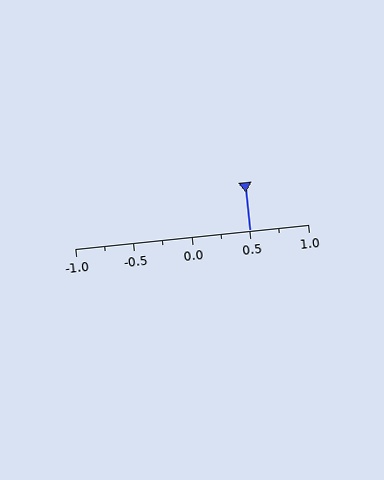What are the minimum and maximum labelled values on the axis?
The axis runs from -1.0 to 1.0.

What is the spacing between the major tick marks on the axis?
The major ticks are spaced 0.5 apart.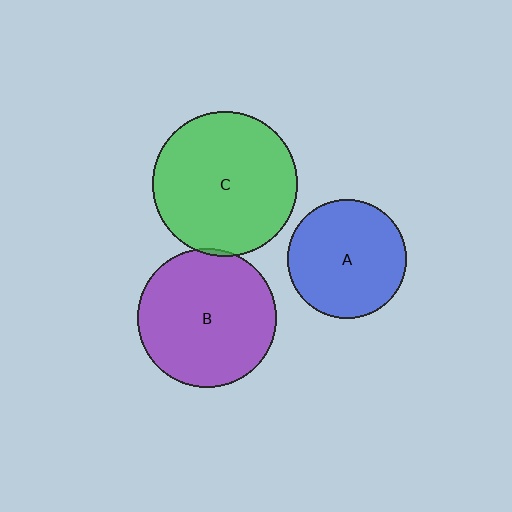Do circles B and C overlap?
Yes.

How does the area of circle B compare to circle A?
Approximately 1.4 times.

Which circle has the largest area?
Circle C (green).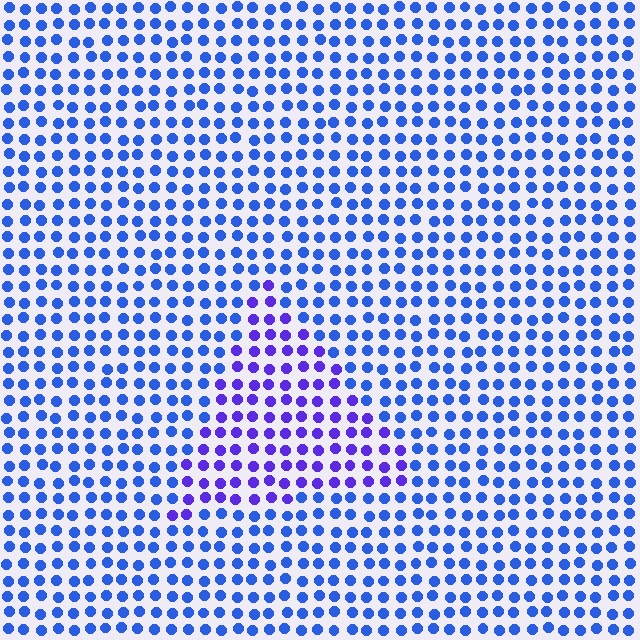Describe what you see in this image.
The image is filled with small blue elements in a uniform arrangement. A triangle-shaped region is visible where the elements are tinted to a slightly different hue, forming a subtle color boundary.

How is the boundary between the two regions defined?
The boundary is defined purely by a slight shift in hue (about 33 degrees). Spacing, size, and orientation are identical on both sides.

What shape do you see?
I see a triangle.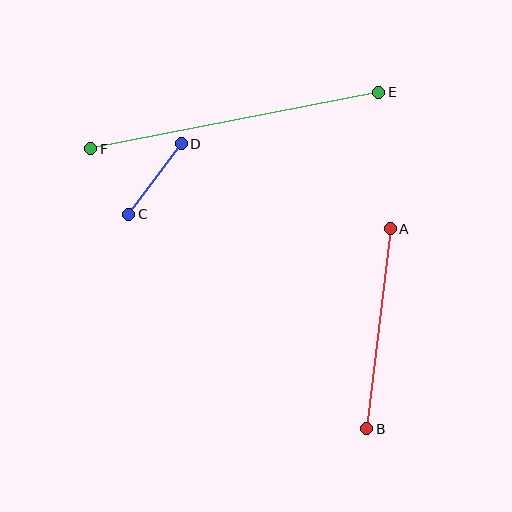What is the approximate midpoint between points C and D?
The midpoint is at approximately (155, 179) pixels.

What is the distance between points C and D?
The distance is approximately 88 pixels.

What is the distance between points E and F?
The distance is approximately 294 pixels.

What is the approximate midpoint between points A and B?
The midpoint is at approximately (378, 329) pixels.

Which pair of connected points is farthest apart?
Points E and F are farthest apart.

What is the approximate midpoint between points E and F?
The midpoint is at approximately (235, 121) pixels.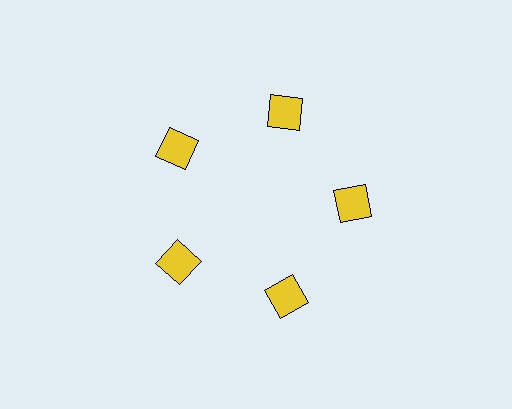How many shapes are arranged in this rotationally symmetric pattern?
There are 5 shapes, arranged in 5 groups of 1.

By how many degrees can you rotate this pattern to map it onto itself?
The pattern maps onto itself every 72 degrees of rotation.